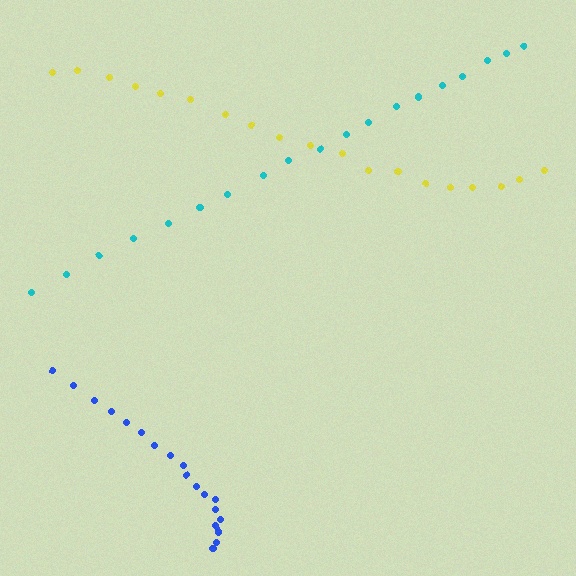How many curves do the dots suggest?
There are 3 distinct paths.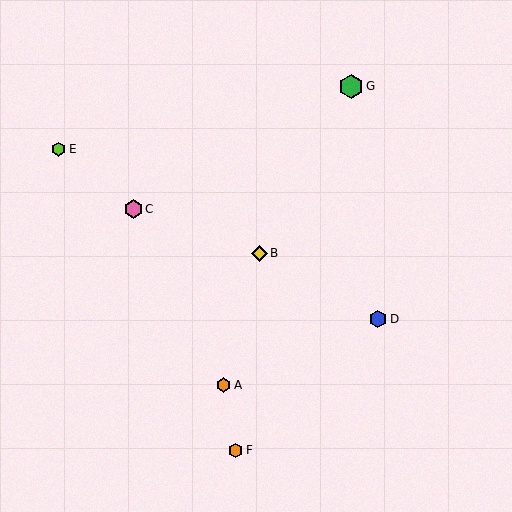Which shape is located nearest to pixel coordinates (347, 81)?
The green hexagon (labeled G) at (351, 86) is nearest to that location.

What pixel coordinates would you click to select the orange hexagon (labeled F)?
Click at (236, 450) to select the orange hexagon F.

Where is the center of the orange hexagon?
The center of the orange hexagon is at (223, 385).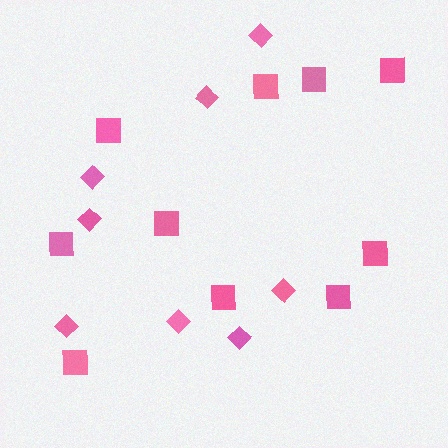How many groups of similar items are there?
There are 2 groups: one group of squares (10) and one group of diamonds (8).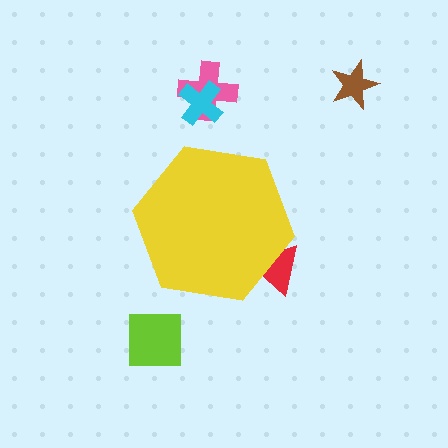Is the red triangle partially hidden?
Yes, the red triangle is partially hidden behind the yellow hexagon.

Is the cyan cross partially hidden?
No, the cyan cross is fully visible.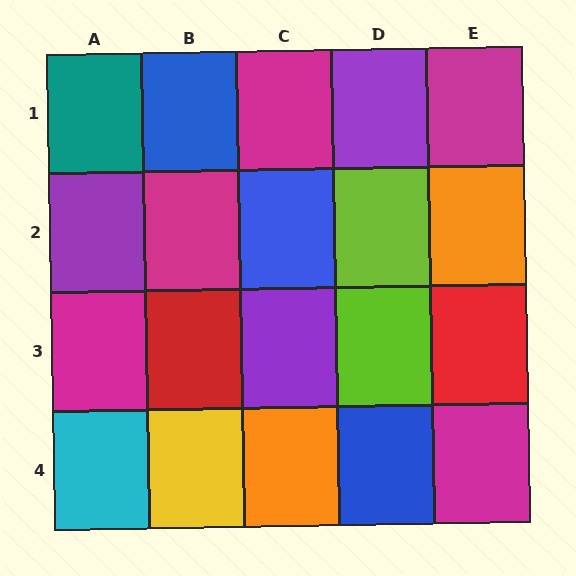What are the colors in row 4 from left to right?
Cyan, yellow, orange, blue, magenta.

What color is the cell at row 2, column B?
Magenta.